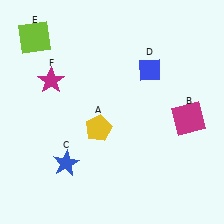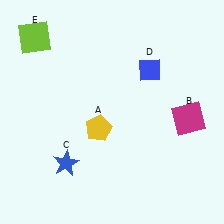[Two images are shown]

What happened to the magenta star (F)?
The magenta star (F) was removed in Image 2. It was in the top-left area of Image 1.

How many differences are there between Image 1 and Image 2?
There is 1 difference between the two images.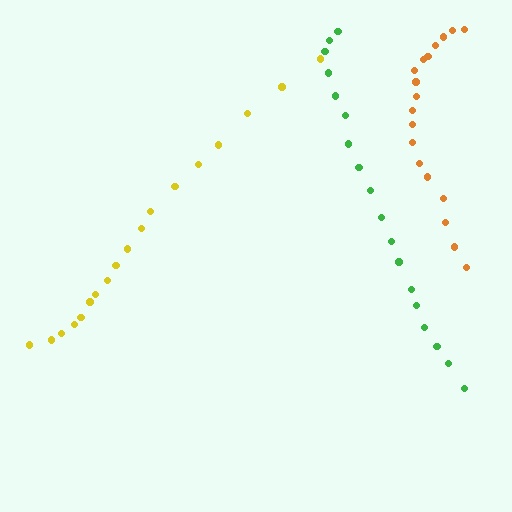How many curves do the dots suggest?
There are 3 distinct paths.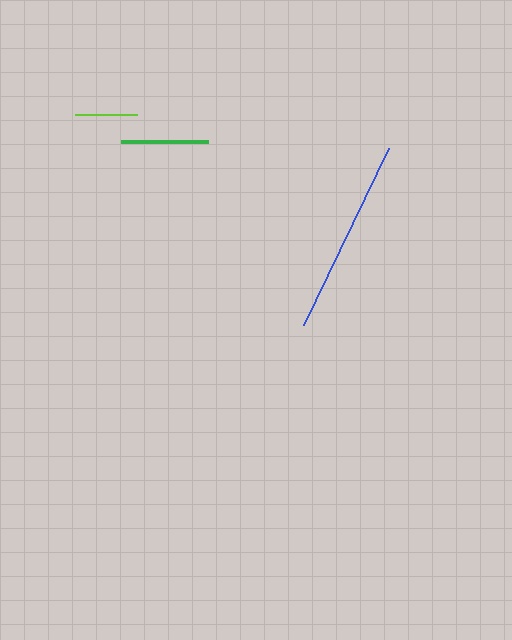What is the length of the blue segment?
The blue segment is approximately 196 pixels long.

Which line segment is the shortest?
The lime line is the shortest at approximately 63 pixels.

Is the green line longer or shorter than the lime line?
The green line is longer than the lime line.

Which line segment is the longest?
The blue line is the longest at approximately 196 pixels.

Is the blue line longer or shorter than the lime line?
The blue line is longer than the lime line.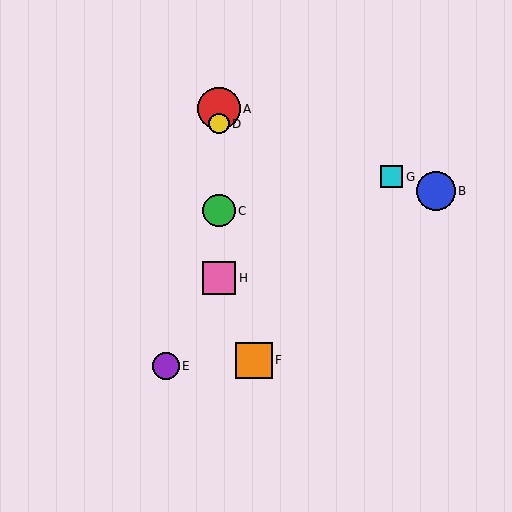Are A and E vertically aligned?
No, A is at x≈219 and E is at x≈166.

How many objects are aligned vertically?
4 objects (A, C, D, H) are aligned vertically.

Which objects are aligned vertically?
Objects A, C, D, H are aligned vertically.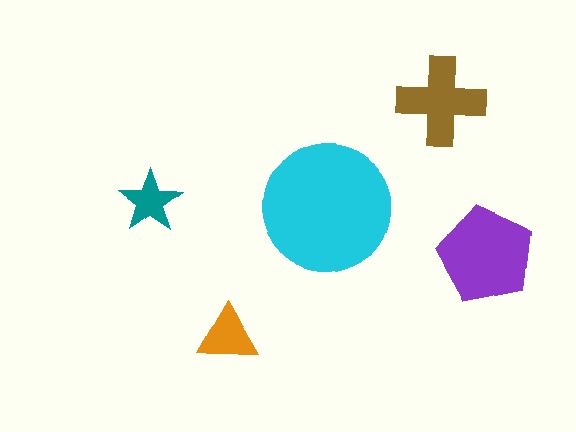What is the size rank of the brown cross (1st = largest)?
3rd.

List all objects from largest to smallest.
The cyan circle, the purple pentagon, the brown cross, the orange triangle, the teal star.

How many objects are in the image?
There are 5 objects in the image.